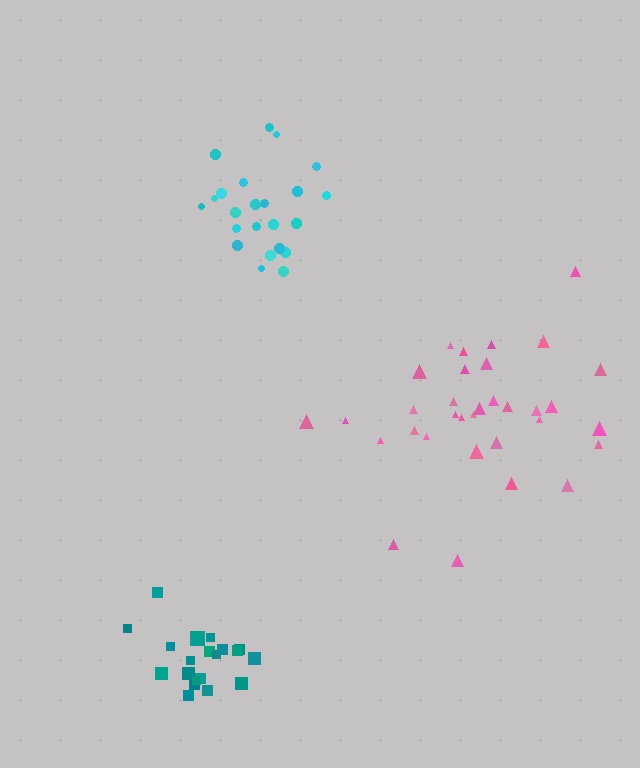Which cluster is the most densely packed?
Cyan.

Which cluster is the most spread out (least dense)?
Pink.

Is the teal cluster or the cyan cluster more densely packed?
Cyan.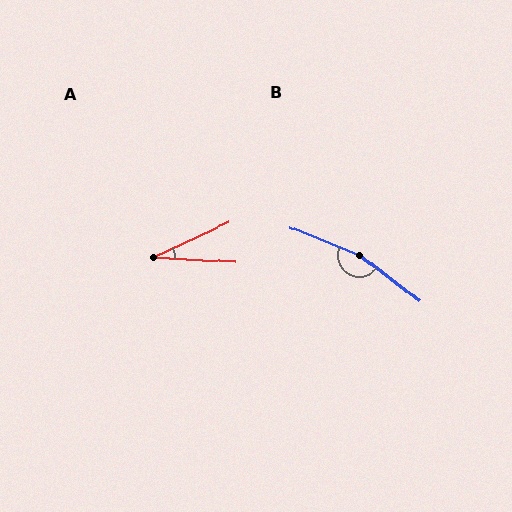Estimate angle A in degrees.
Approximately 29 degrees.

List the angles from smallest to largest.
A (29°), B (164°).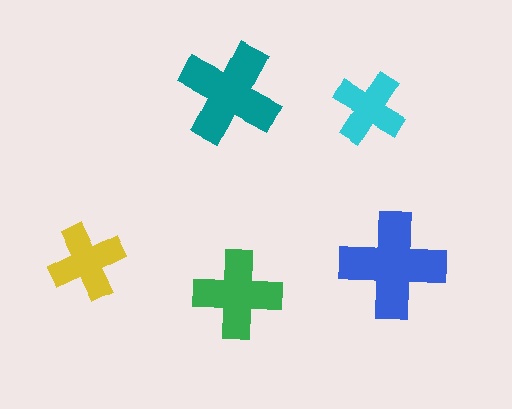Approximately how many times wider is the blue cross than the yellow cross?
About 1.5 times wider.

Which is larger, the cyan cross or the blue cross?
The blue one.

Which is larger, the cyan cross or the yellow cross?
The yellow one.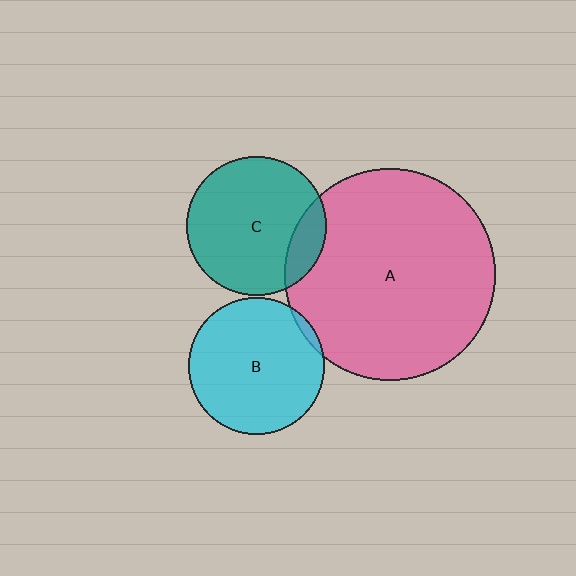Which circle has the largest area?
Circle A (pink).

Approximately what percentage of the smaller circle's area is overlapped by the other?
Approximately 5%.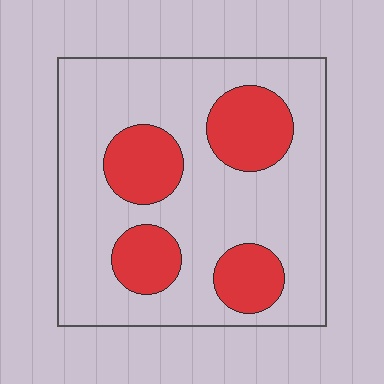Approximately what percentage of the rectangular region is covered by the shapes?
Approximately 25%.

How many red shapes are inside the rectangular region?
4.